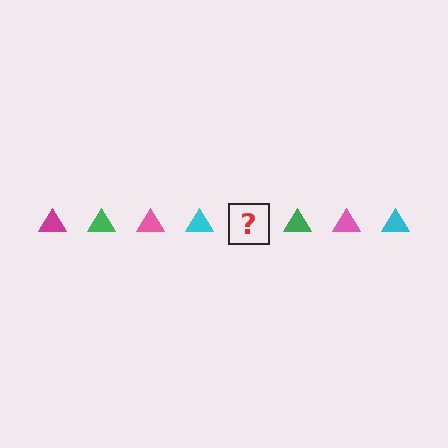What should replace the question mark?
The question mark should be replaced with a magenta triangle.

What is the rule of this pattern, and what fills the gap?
The rule is that the pattern cycles through magenta, green, pink, cyan triangles. The gap should be filled with a magenta triangle.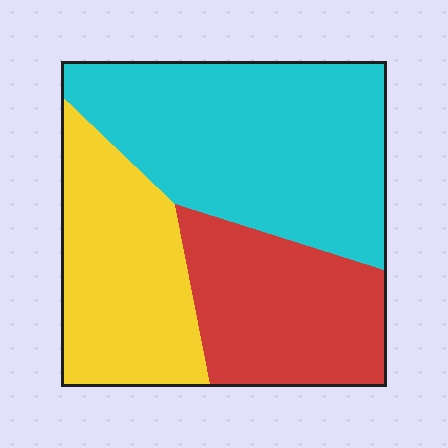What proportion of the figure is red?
Red covers about 25% of the figure.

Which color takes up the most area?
Cyan, at roughly 45%.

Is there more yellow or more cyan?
Cyan.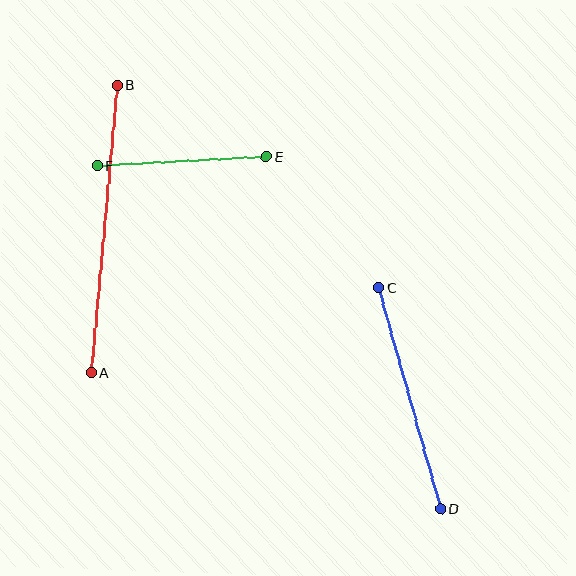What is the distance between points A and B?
The distance is approximately 288 pixels.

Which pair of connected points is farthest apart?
Points A and B are farthest apart.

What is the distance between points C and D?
The distance is approximately 230 pixels.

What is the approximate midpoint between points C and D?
The midpoint is at approximately (410, 398) pixels.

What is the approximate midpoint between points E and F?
The midpoint is at approximately (182, 161) pixels.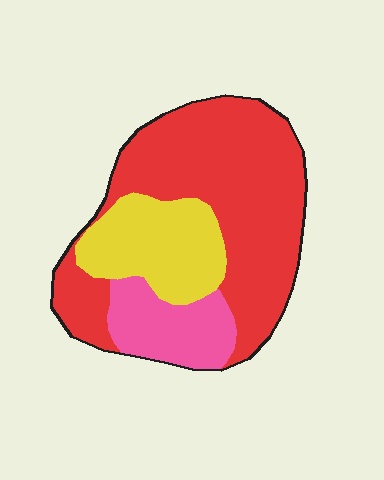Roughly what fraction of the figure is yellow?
Yellow takes up about one quarter (1/4) of the figure.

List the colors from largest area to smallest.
From largest to smallest: red, yellow, pink.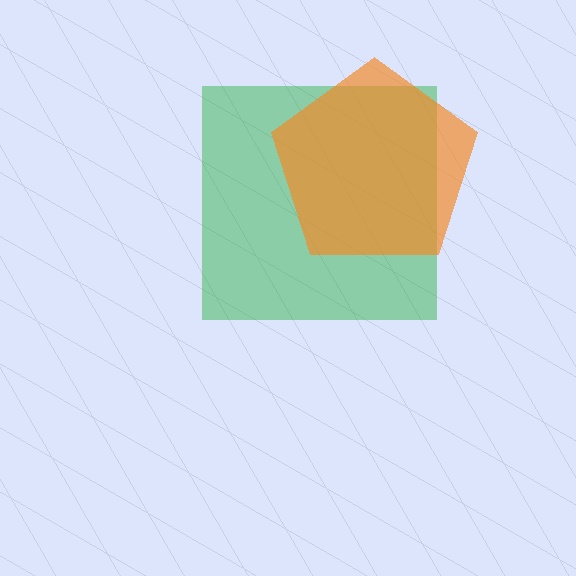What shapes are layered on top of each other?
The layered shapes are: a green square, an orange pentagon.